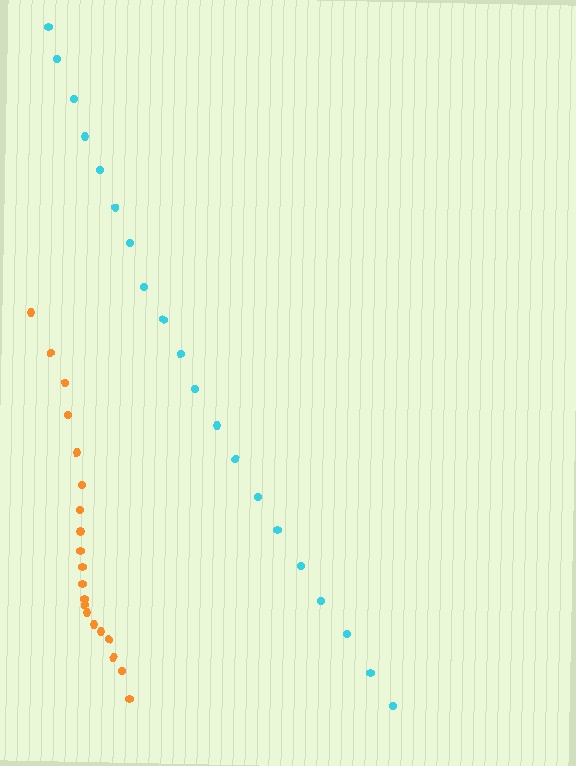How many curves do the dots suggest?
There are 2 distinct paths.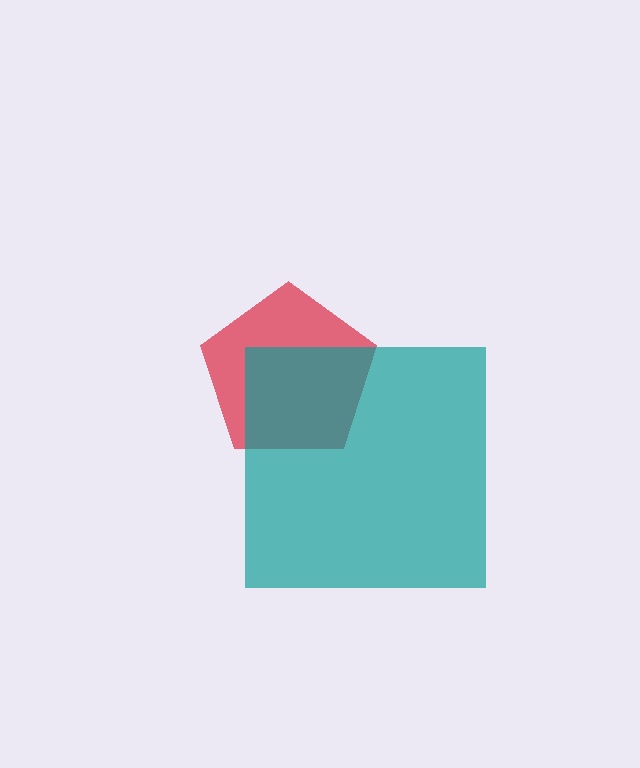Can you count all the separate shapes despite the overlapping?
Yes, there are 2 separate shapes.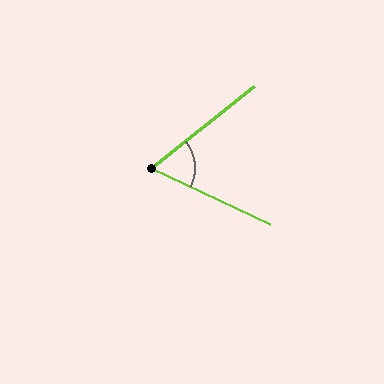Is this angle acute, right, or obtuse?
It is acute.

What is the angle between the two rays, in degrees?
Approximately 64 degrees.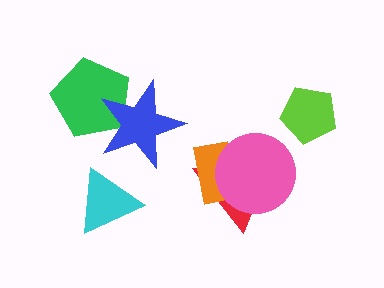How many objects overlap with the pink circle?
2 objects overlap with the pink circle.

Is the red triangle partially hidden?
Yes, it is partially covered by another shape.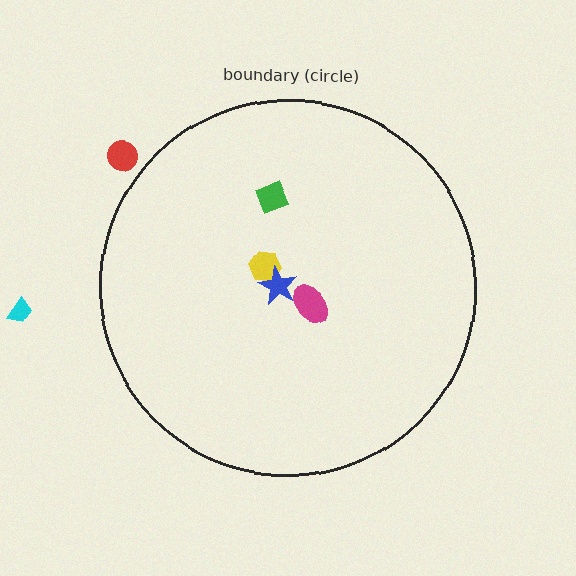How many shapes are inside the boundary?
4 inside, 2 outside.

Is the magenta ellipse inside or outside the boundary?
Inside.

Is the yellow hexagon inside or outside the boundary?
Inside.